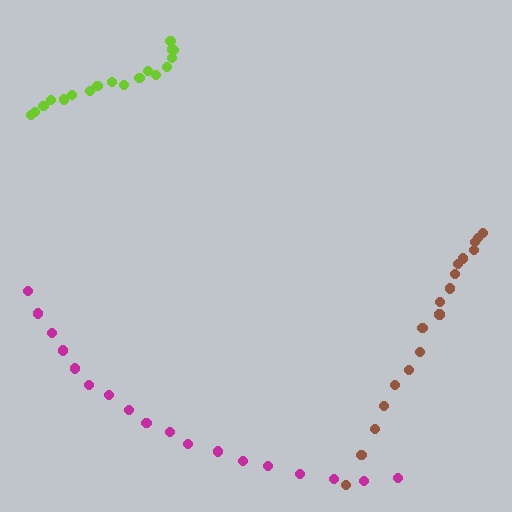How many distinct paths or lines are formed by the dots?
There are 3 distinct paths.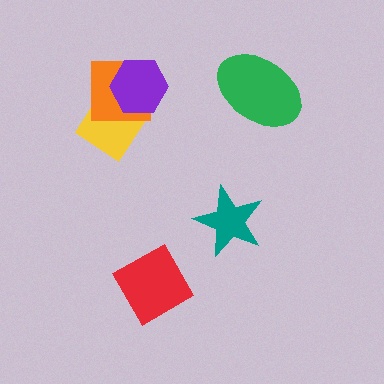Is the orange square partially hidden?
Yes, it is partially covered by another shape.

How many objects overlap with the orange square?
2 objects overlap with the orange square.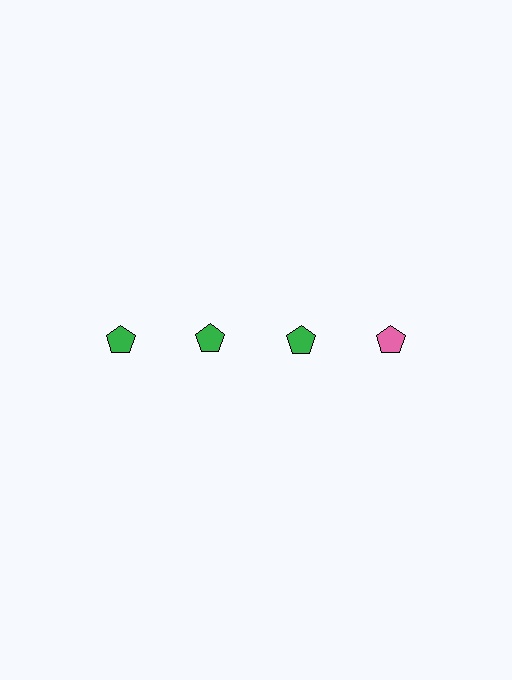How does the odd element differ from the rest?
It has a different color: pink instead of green.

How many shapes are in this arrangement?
There are 4 shapes arranged in a grid pattern.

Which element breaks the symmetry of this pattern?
The pink pentagon in the top row, second from right column breaks the symmetry. All other shapes are green pentagons.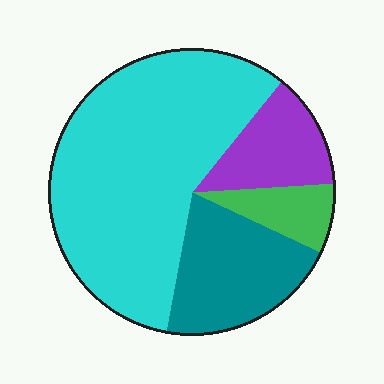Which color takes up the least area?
Green, at roughly 10%.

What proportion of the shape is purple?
Purple takes up about one eighth (1/8) of the shape.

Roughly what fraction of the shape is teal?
Teal covers around 20% of the shape.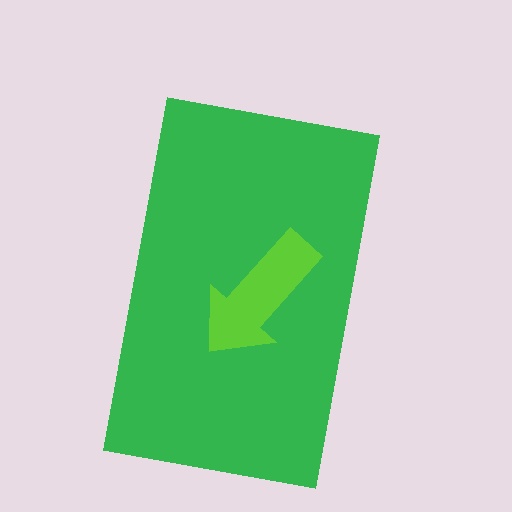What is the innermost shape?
The lime arrow.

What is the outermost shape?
The green rectangle.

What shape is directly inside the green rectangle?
The lime arrow.